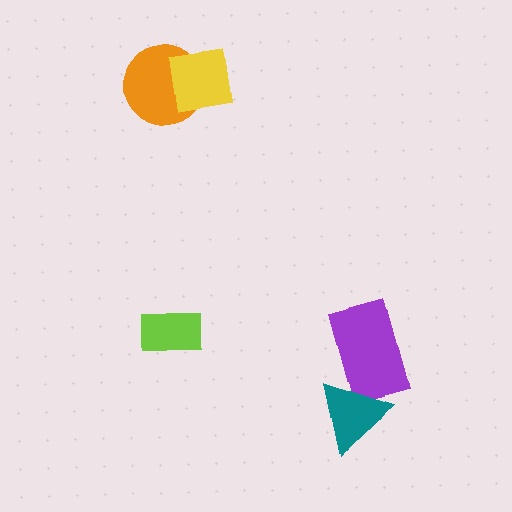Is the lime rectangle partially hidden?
No, no other shape covers it.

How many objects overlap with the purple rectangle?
1 object overlaps with the purple rectangle.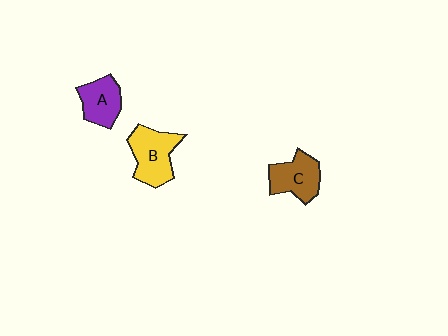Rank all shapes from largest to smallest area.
From largest to smallest: B (yellow), C (brown), A (purple).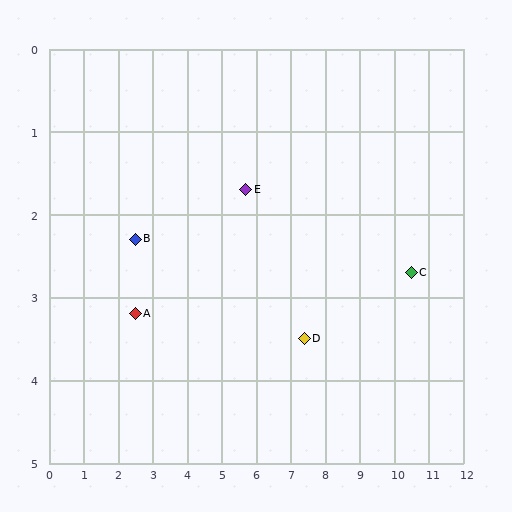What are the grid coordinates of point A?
Point A is at approximately (2.5, 3.2).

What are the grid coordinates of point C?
Point C is at approximately (10.5, 2.7).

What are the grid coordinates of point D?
Point D is at approximately (7.4, 3.5).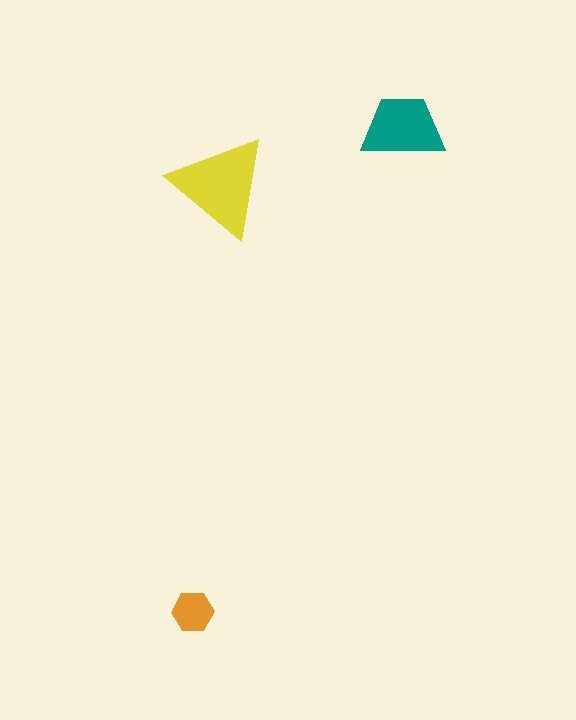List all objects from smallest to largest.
The orange hexagon, the teal trapezoid, the yellow triangle.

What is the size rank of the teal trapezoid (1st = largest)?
2nd.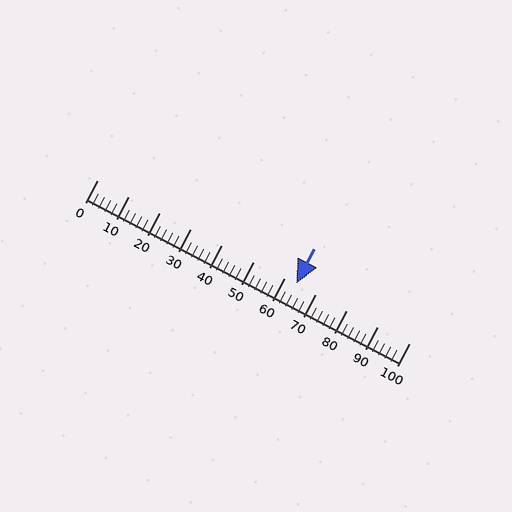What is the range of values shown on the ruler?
The ruler shows values from 0 to 100.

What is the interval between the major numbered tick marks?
The major tick marks are spaced 10 units apart.